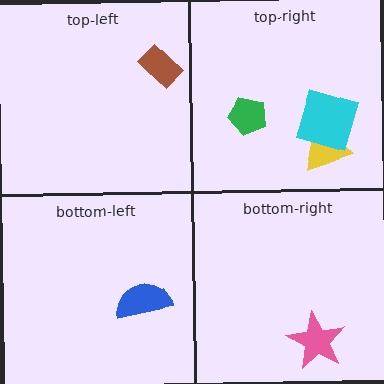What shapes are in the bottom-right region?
The pink star.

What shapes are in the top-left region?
The brown rectangle.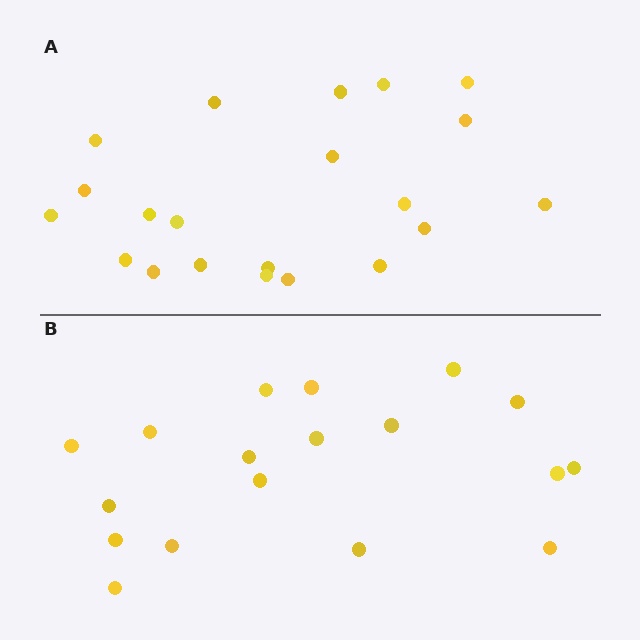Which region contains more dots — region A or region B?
Region A (the top region) has more dots.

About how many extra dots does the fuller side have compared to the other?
Region A has just a few more — roughly 2 or 3 more dots than region B.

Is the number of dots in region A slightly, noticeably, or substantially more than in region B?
Region A has only slightly more — the two regions are fairly close. The ratio is roughly 1.2 to 1.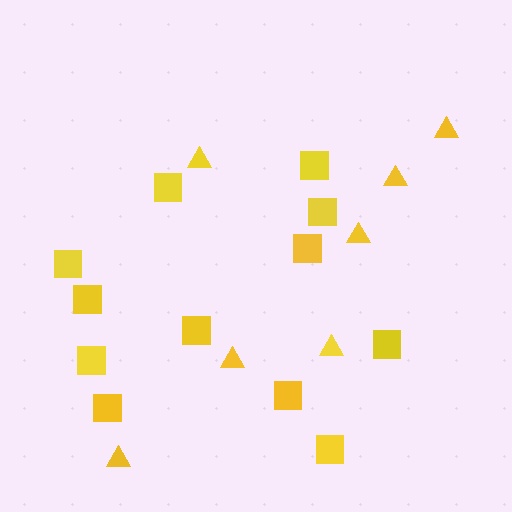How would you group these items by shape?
There are 2 groups: one group of squares (12) and one group of triangles (7).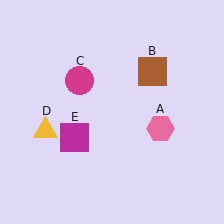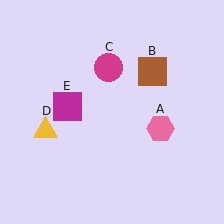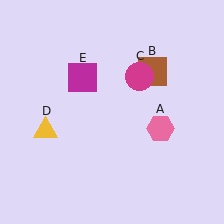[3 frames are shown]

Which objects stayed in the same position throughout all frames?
Pink hexagon (object A) and brown square (object B) and yellow triangle (object D) remained stationary.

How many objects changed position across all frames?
2 objects changed position: magenta circle (object C), magenta square (object E).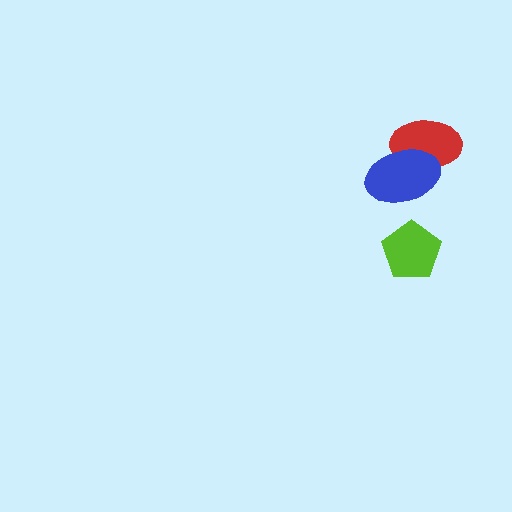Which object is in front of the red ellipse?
The blue ellipse is in front of the red ellipse.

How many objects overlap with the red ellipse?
1 object overlaps with the red ellipse.